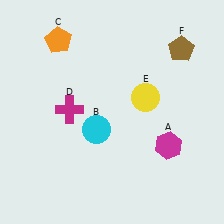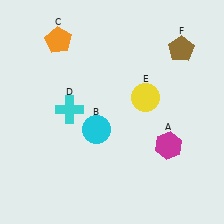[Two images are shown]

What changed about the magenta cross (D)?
In Image 1, D is magenta. In Image 2, it changed to cyan.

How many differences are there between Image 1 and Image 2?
There is 1 difference between the two images.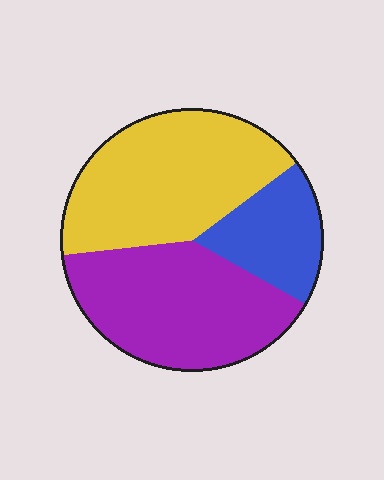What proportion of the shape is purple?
Purple covers about 40% of the shape.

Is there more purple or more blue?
Purple.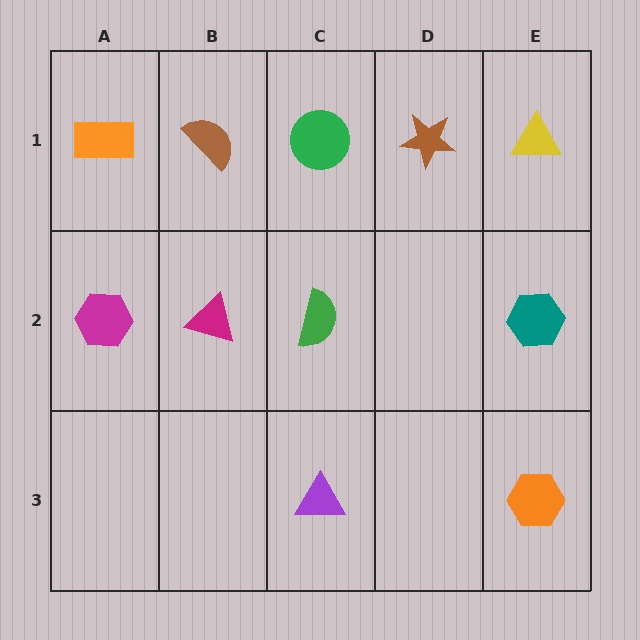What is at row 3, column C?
A purple triangle.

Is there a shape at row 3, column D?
No, that cell is empty.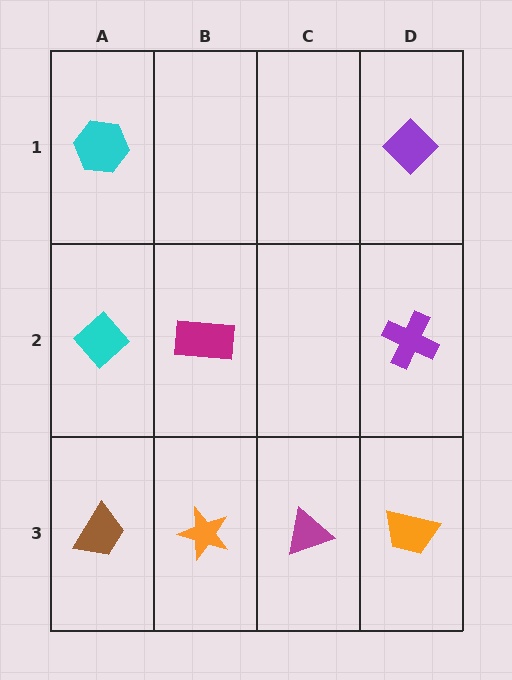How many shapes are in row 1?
2 shapes.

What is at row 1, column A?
A cyan hexagon.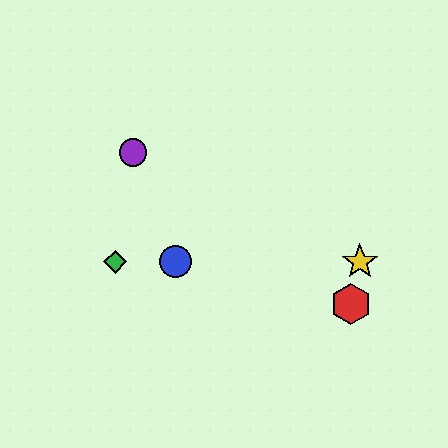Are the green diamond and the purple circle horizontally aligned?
No, the green diamond is at y≈262 and the purple circle is at y≈153.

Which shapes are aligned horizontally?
The blue circle, the green diamond, the yellow star are aligned horizontally.